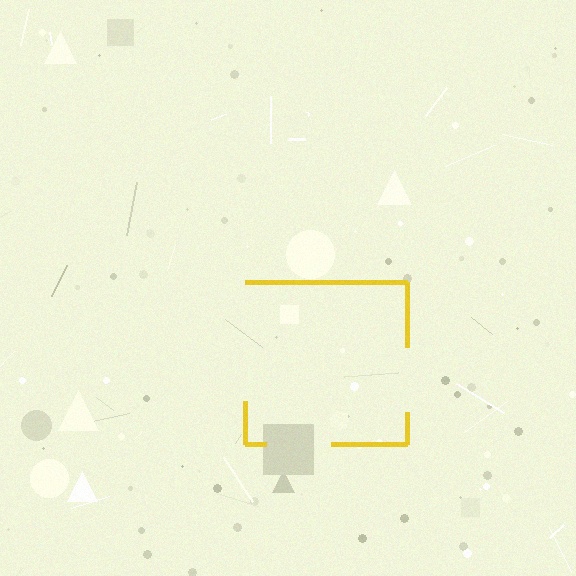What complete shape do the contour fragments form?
The contour fragments form a square.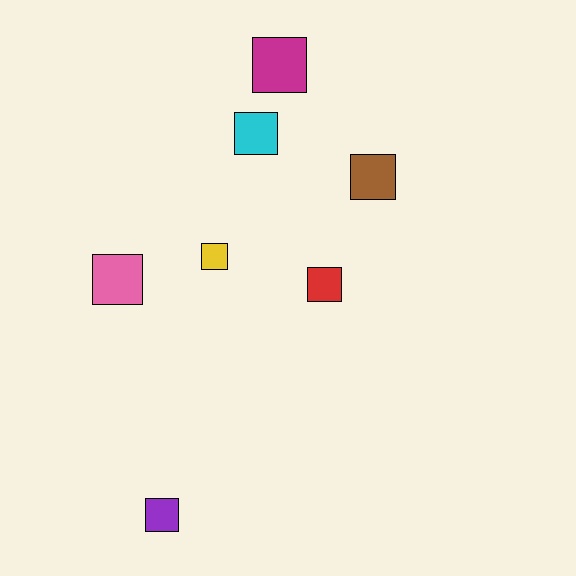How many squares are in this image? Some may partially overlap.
There are 7 squares.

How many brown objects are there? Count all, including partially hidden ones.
There is 1 brown object.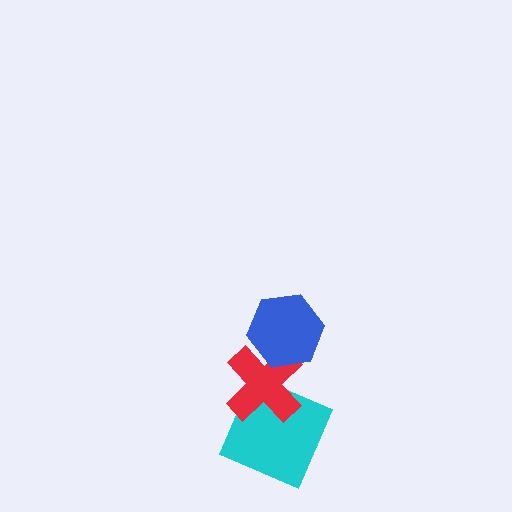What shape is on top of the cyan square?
The red cross is on top of the cyan square.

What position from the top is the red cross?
The red cross is 2nd from the top.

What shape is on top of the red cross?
The blue hexagon is on top of the red cross.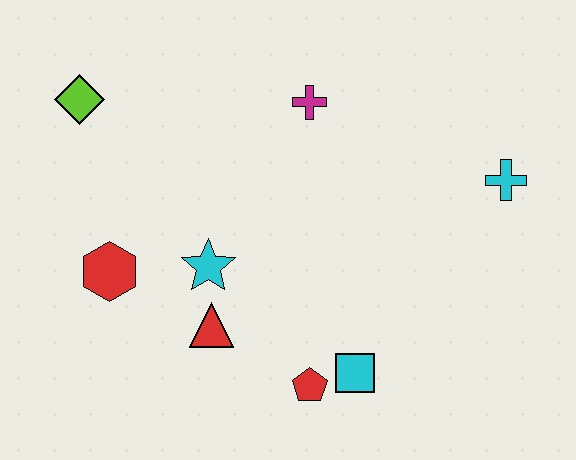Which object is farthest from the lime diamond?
The cyan cross is farthest from the lime diamond.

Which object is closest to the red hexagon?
The cyan star is closest to the red hexagon.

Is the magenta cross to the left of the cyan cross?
Yes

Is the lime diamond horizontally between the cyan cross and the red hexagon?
No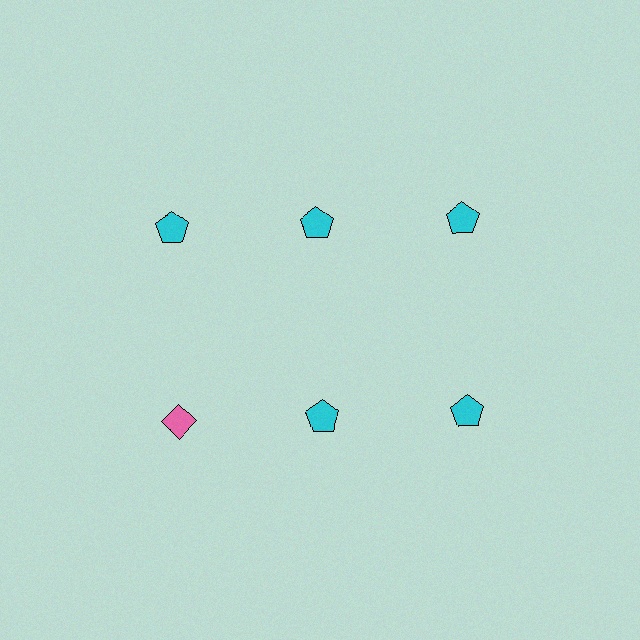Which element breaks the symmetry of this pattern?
The pink diamond in the second row, leftmost column breaks the symmetry. All other shapes are cyan pentagons.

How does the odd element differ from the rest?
It differs in both color (pink instead of cyan) and shape (diamond instead of pentagon).